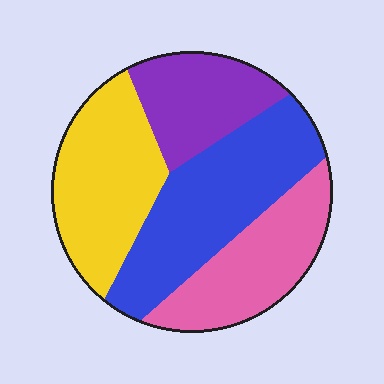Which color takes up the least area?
Purple, at roughly 20%.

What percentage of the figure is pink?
Pink takes up between a sixth and a third of the figure.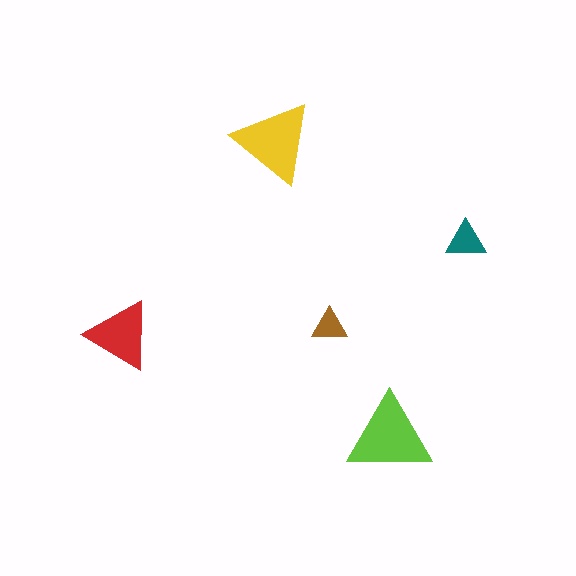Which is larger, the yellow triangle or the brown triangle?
The yellow one.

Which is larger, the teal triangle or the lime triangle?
The lime one.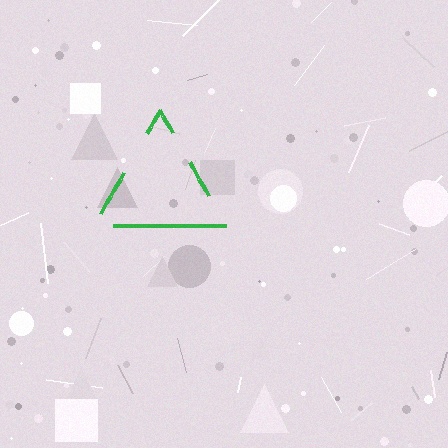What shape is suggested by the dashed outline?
The dashed outline suggests a triangle.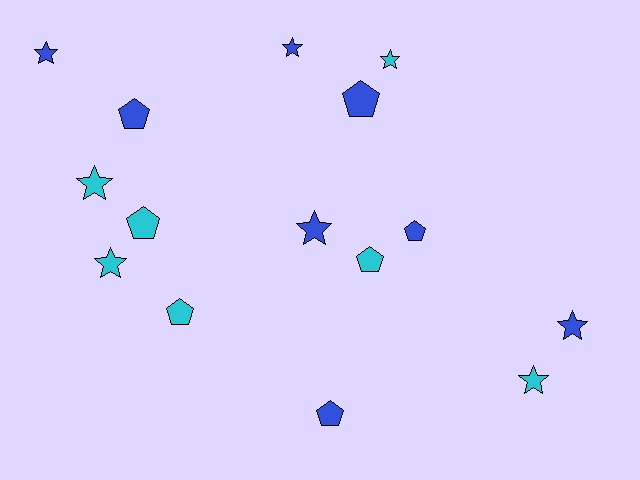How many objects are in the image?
There are 15 objects.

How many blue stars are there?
There are 4 blue stars.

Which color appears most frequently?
Blue, with 8 objects.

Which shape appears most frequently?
Star, with 8 objects.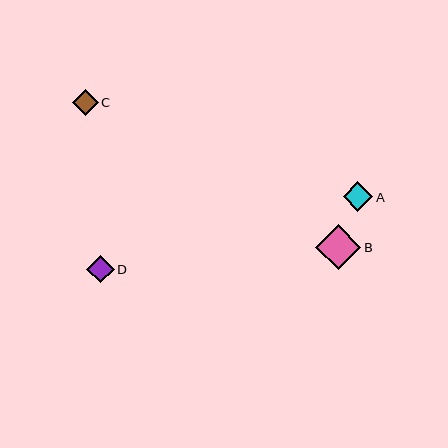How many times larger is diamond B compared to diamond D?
Diamond B is approximately 1.6 times the size of diamond D.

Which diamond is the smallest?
Diamond C is the smallest with a size of approximately 26 pixels.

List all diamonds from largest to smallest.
From largest to smallest: B, A, D, C.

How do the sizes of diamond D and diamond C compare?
Diamond D and diamond C are approximately the same size.